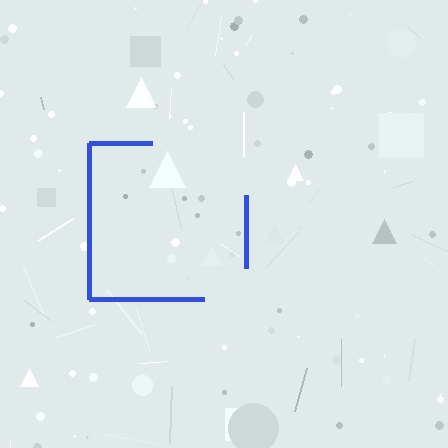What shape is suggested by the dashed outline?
The dashed outline suggests a square.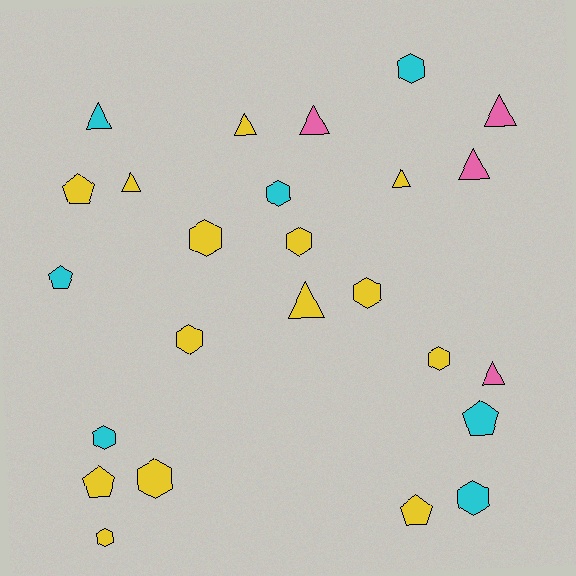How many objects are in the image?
There are 25 objects.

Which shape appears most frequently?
Hexagon, with 11 objects.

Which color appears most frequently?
Yellow, with 14 objects.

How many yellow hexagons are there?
There are 7 yellow hexagons.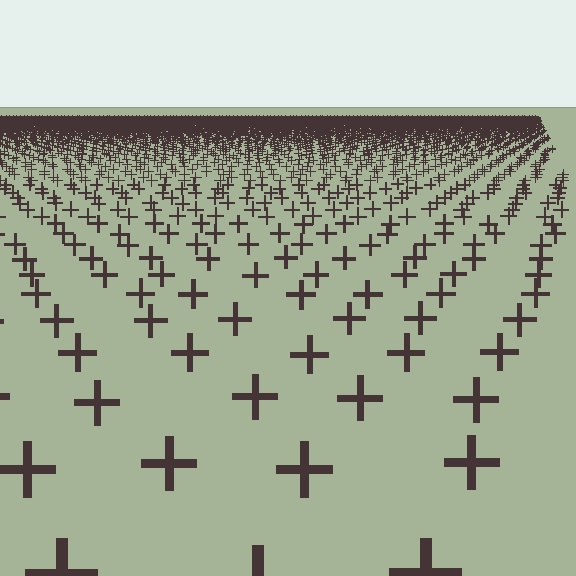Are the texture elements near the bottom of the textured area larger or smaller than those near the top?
Larger. Near the bottom, elements are closer to the viewer and appear at a bigger on-screen size.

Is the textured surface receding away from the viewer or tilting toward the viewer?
The surface is receding away from the viewer. Texture elements get smaller and denser toward the top.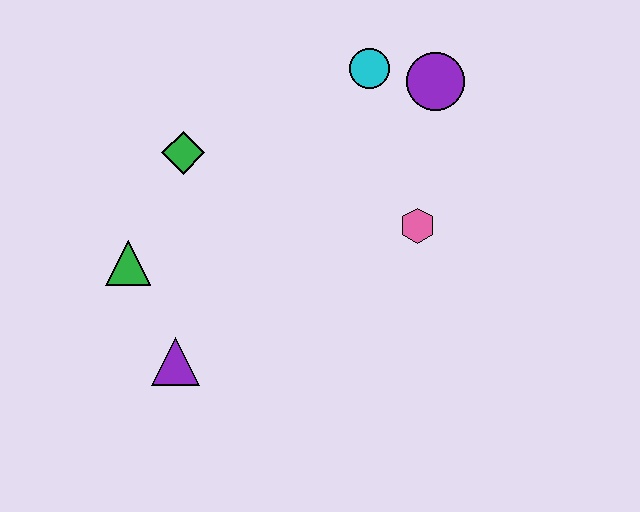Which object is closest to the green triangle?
The purple triangle is closest to the green triangle.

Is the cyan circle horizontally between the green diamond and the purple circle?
Yes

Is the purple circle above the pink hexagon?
Yes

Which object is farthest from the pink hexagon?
The green triangle is farthest from the pink hexagon.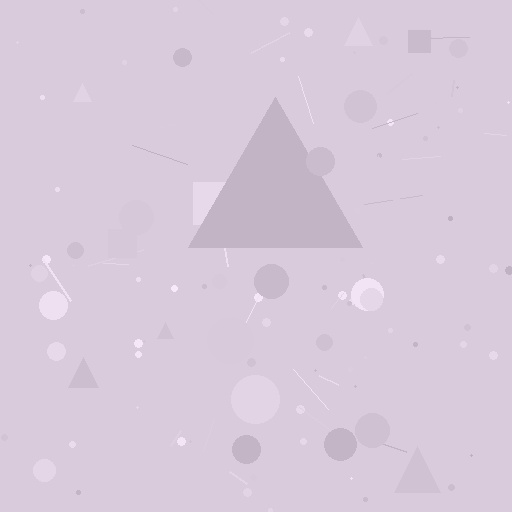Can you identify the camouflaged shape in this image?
The camouflaged shape is a triangle.